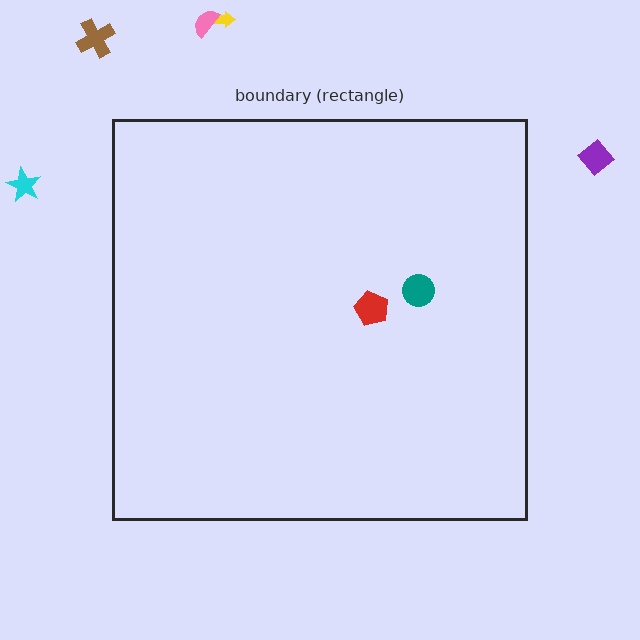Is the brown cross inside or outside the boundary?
Outside.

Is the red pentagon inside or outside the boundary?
Inside.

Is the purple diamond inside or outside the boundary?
Outside.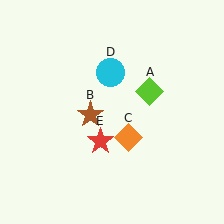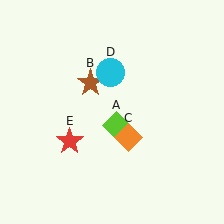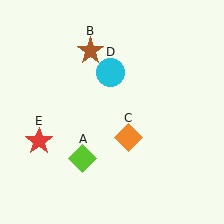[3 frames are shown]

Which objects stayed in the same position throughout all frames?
Orange diamond (object C) and cyan circle (object D) remained stationary.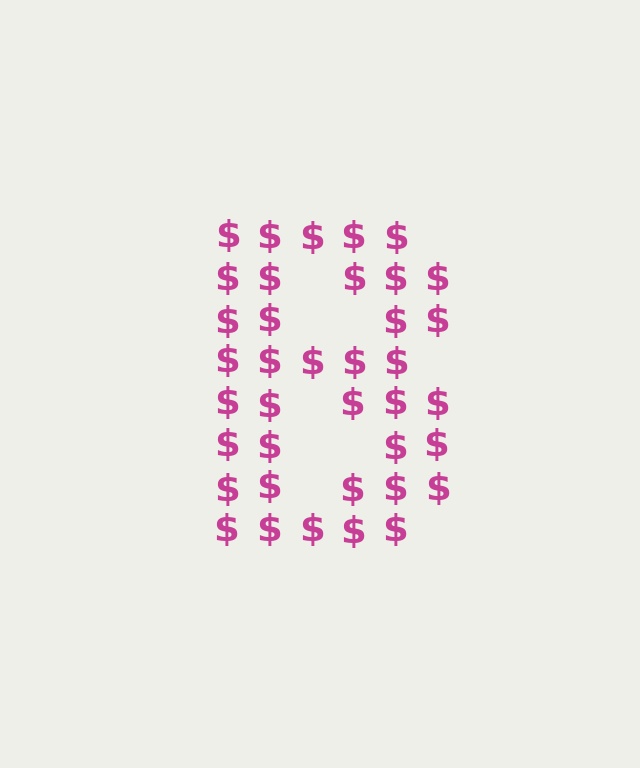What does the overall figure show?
The overall figure shows the letter B.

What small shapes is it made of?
It is made of small dollar signs.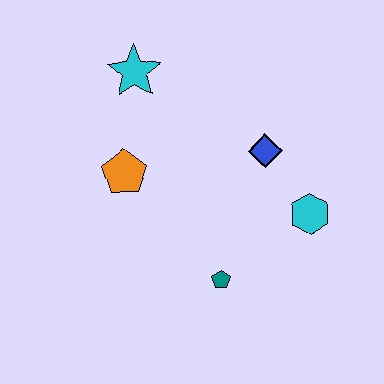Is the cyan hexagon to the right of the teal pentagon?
Yes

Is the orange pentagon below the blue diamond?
Yes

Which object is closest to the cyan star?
The orange pentagon is closest to the cyan star.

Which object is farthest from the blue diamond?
The cyan star is farthest from the blue diamond.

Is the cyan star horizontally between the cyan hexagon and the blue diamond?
No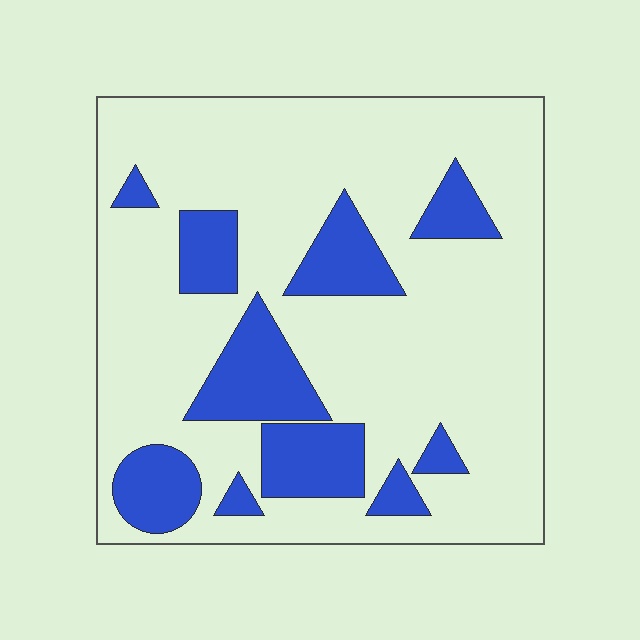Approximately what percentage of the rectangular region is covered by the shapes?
Approximately 25%.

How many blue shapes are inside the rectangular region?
10.